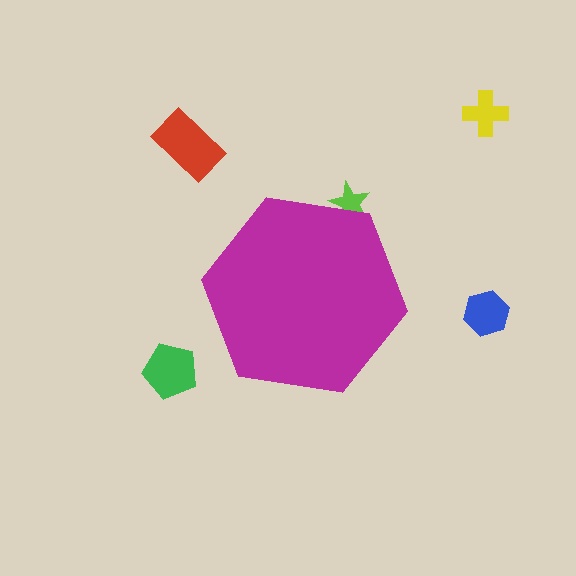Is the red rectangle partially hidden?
No, the red rectangle is fully visible.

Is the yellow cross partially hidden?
No, the yellow cross is fully visible.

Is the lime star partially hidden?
Yes, the lime star is partially hidden behind the magenta hexagon.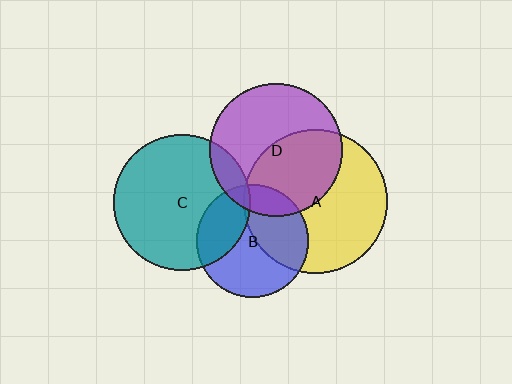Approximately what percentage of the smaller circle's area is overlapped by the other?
Approximately 15%.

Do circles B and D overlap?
Yes.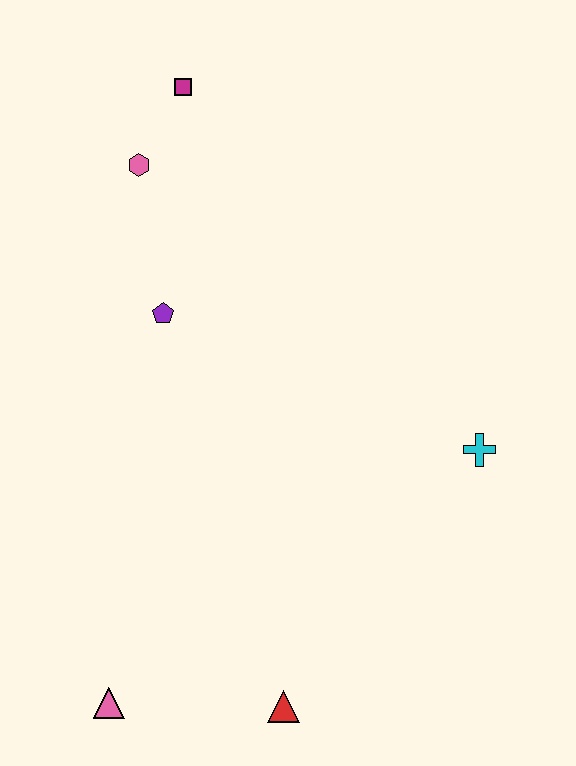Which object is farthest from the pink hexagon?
The red triangle is farthest from the pink hexagon.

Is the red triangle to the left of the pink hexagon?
No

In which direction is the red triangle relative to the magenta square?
The red triangle is below the magenta square.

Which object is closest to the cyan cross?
The red triangle is closest to the cyan cross.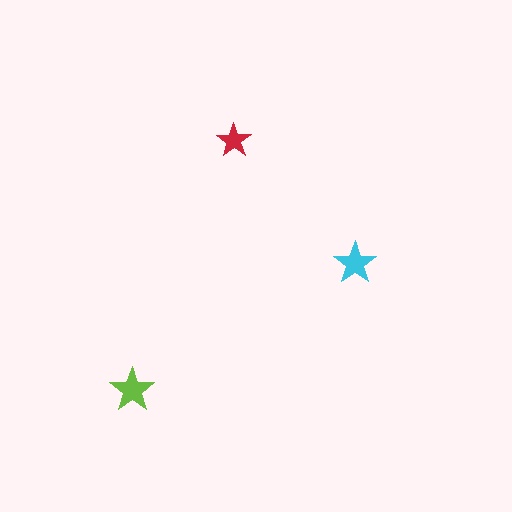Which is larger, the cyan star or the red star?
The cyan one.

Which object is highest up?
The red star is topmost.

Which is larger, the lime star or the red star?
The lime one.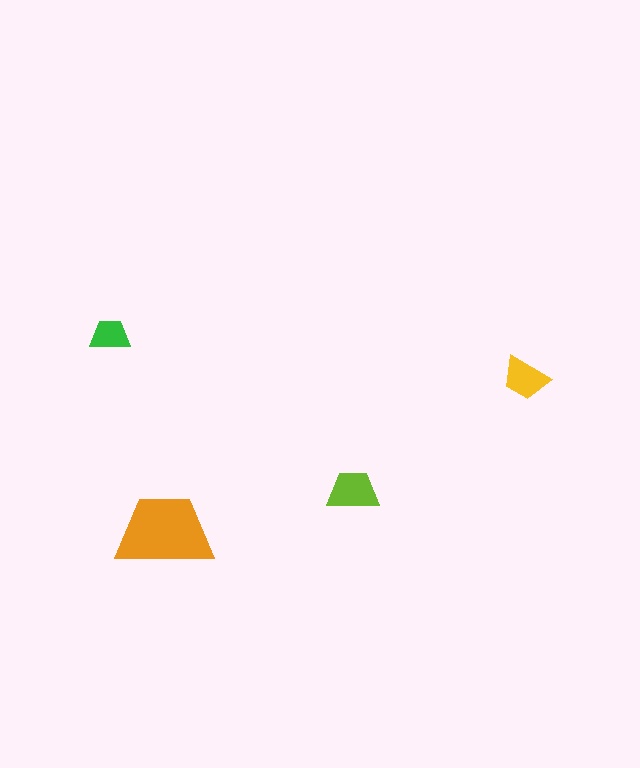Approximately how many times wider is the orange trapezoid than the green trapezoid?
About 2.5 times wider.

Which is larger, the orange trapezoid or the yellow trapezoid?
The orange one.